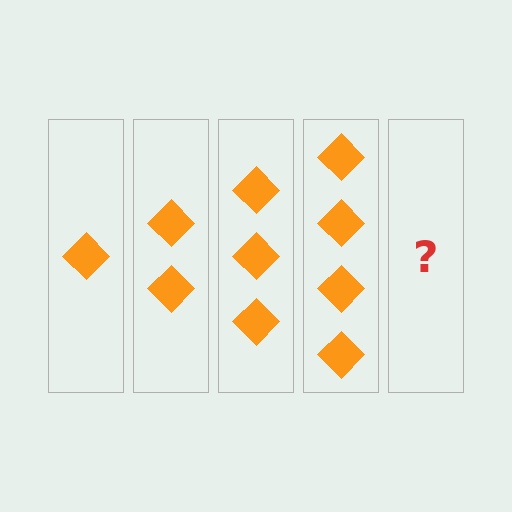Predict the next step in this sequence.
The next step is 5 diamonds.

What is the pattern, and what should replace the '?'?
The pattern is that each step adds one more diamond. The '?' should be 5 diamonds.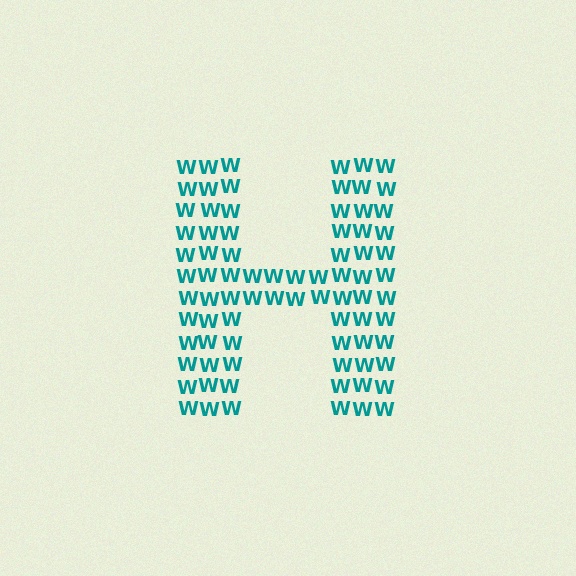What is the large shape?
The large shape is the letter H.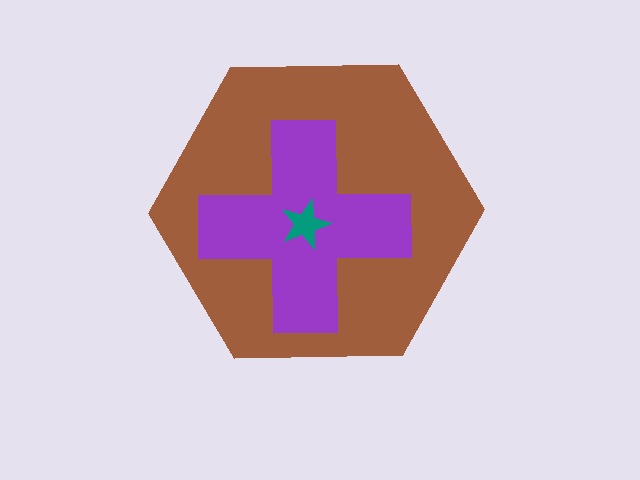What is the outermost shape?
The brown hexagon.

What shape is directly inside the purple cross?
The teal star.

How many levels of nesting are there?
3.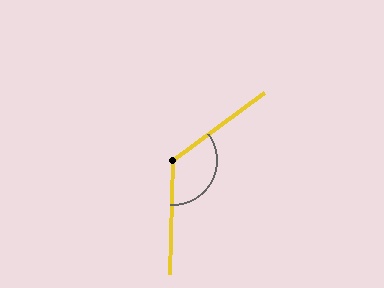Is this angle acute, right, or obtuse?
It is obtuse.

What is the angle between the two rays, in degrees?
Approximately 128 degrees.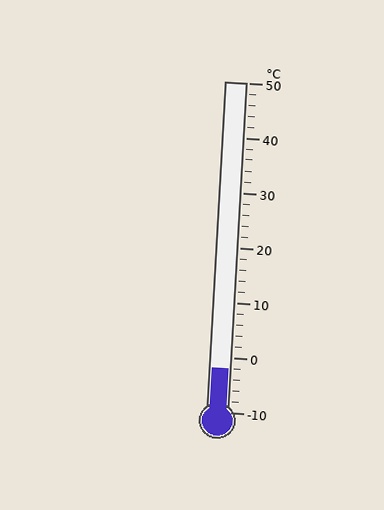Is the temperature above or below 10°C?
The temperature is below 10°C.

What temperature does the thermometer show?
The thermometer shows approximately -2°C.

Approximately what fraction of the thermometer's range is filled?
The thermometer is filled to approximately 15% of its range.